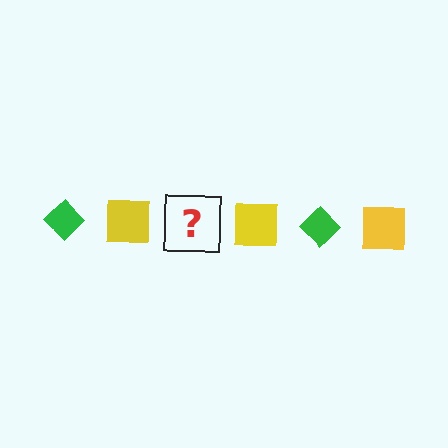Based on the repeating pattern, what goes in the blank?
The blank should be a green diamond.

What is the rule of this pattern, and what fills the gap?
The rule is that the pattern alternates between green diamond and yellow square. The gap should be filled with a green diamond.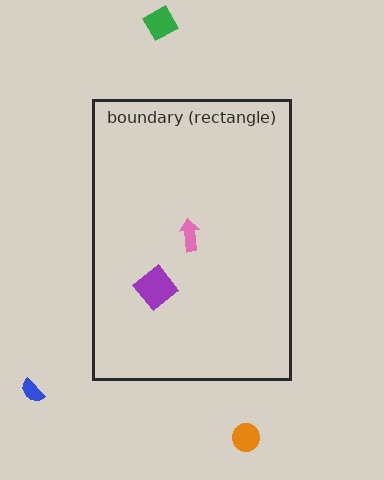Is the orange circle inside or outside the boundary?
Outside.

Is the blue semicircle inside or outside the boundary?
Outside.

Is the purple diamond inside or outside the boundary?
Inside.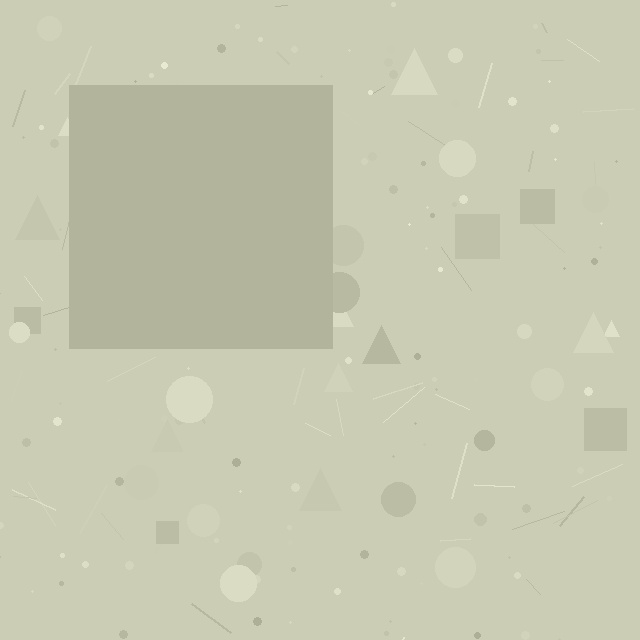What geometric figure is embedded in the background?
A square is embedded in the background.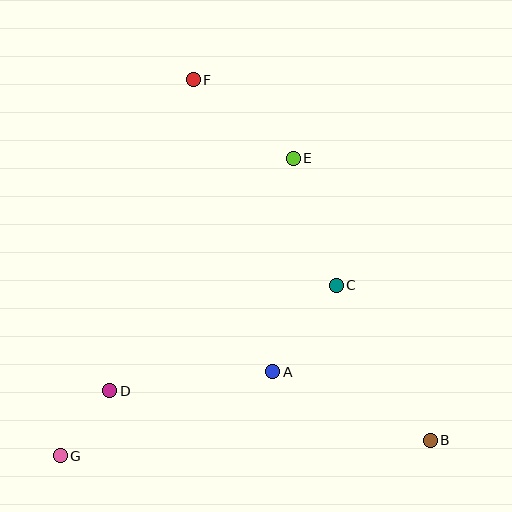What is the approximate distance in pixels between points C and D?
The distance between C and D is approximately 250 pixels.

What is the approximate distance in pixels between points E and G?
The distance between E and G is approximately 378 pixels.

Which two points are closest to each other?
Points D and G are closest to each other.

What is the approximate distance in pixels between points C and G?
The distance between C and G is approximately 324 pixels.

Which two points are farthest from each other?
Points B and F are farthest from each other.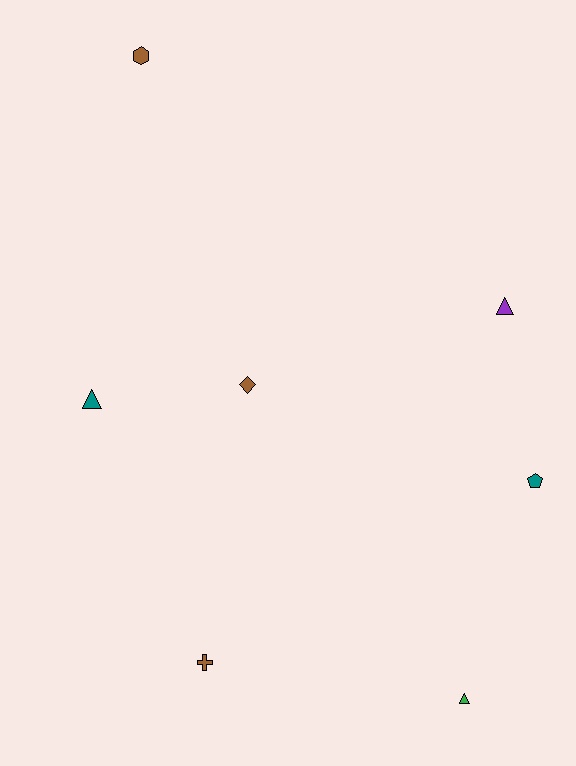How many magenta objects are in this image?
There are no magenta objects.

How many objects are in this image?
There are 7 objects.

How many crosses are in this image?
There is 1 cross.